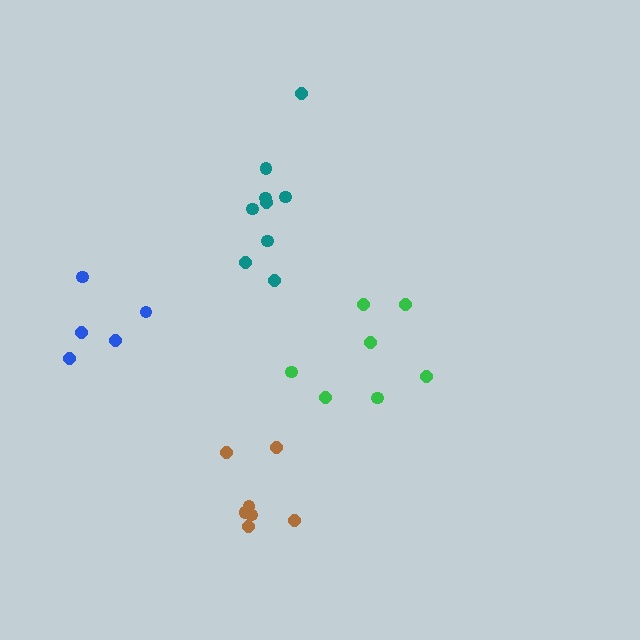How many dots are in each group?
Group 1: 9 dots, Group 2: 5 dots, Group 3: 7 dots, Group 4: 7 dots (28 total).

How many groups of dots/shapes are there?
There are 4 groups.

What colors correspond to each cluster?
The clusters are colored: teal, blue, green, brown.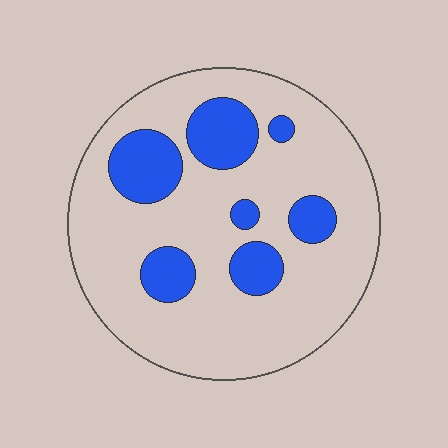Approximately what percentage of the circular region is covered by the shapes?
Approximately 20%.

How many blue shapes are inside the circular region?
7.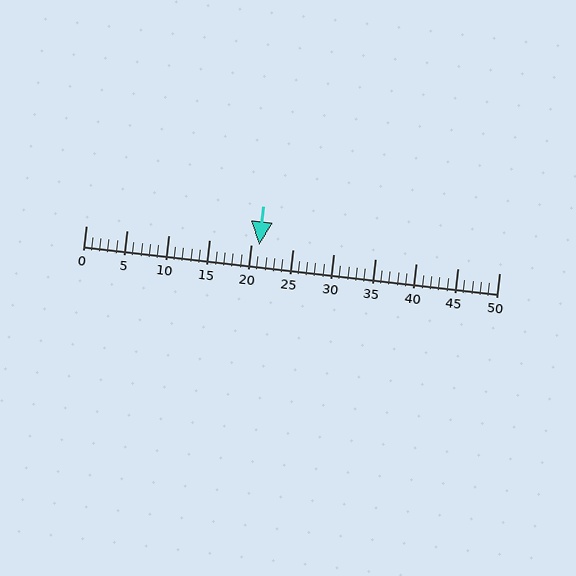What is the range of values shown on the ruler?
The ruler shows values from 0 to 50.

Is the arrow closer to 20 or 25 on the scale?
The arrow is closer to 20.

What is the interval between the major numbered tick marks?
The major tick marks are spaced 5 units apart.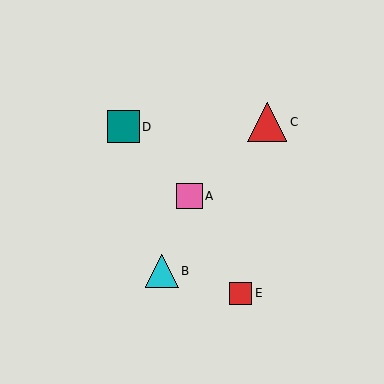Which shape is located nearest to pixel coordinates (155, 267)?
The cyan triangle (labeled B) at (162, 271) is nearest to that location.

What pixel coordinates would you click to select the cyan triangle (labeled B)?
Click at (162, 271) to select the cyan triangle B.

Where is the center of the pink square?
The center of the pink square is at (190, 196).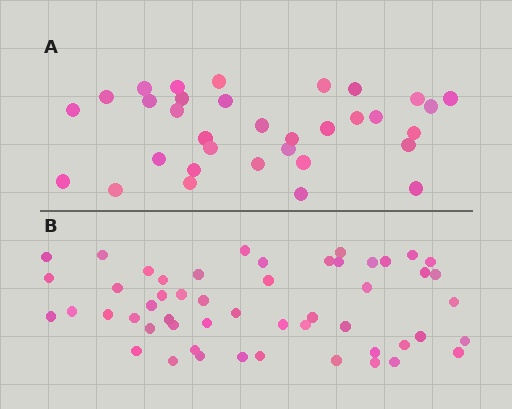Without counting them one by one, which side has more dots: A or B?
Region B (the bottom region) has more dots.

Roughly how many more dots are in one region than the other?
Region B has approximately 20 more dots than region A.